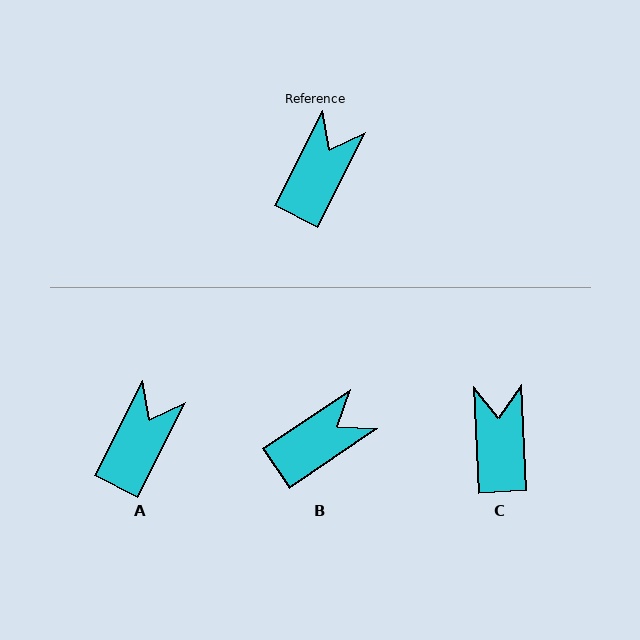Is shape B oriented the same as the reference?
No, it is off by about 29 degrees.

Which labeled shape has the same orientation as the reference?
A.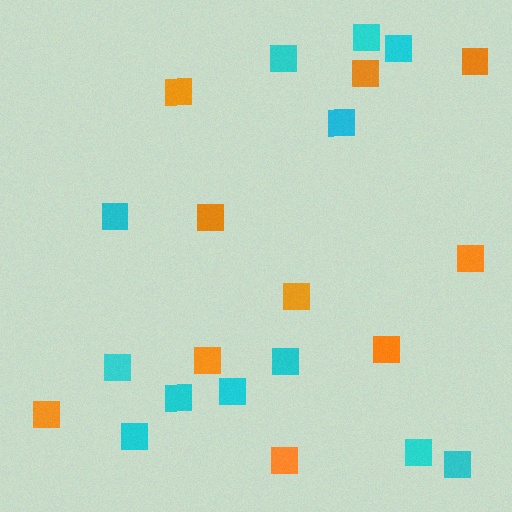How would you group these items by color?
There are 2 groups: one group of orange squares (10) and one group of cyan squares (12).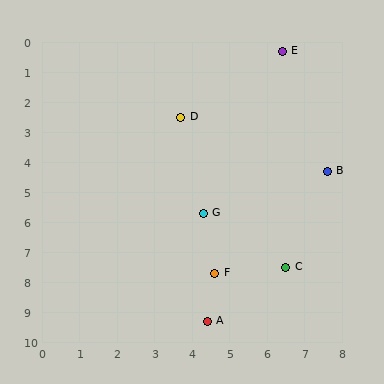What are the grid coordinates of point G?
Point G is at approximately (4.3, 5.7).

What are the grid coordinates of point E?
Point E is at approximately (6.4, 0.3).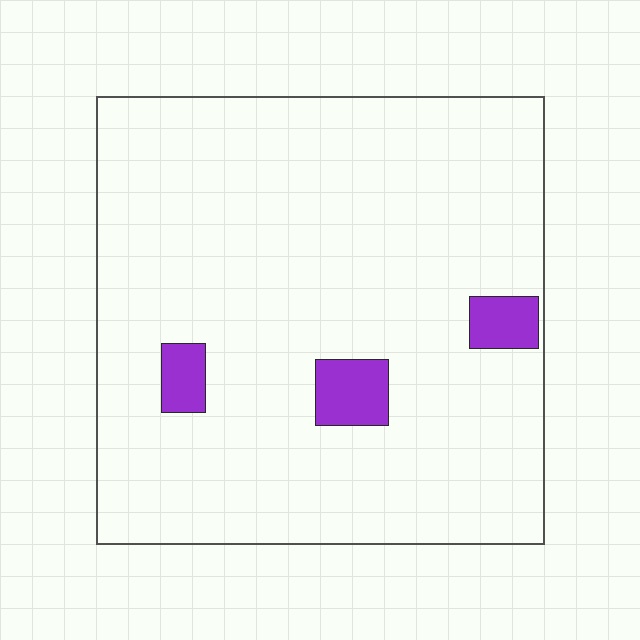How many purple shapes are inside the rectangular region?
3.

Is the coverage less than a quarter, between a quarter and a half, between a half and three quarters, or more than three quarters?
Less than a quarter.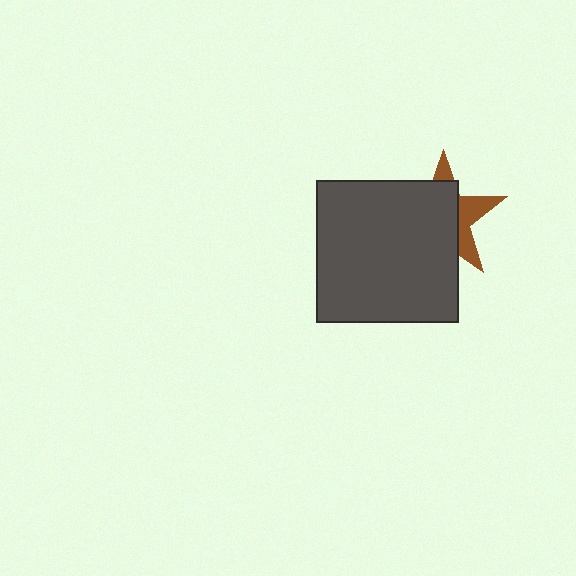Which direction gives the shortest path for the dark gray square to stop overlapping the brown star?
Moving toward the lower-left gives the shortest separation.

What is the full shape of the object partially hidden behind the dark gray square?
The partially hidden object is a brown star.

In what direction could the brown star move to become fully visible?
The brown star could move toward the upper-right. That would shift it out from behind the dark gray square entirely.